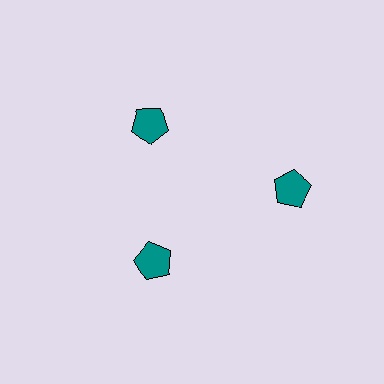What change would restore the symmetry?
The symmetry would be restored by moving it inward, back onto the ring so that all 3 pentagons sit at equal angles and equal distance from the center.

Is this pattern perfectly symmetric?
No. The 3 teal pentagons are arranged in a ring, but one element near the 3 o'clock position is pushed outward from the center, breaking the 3-fold rotational symmetry.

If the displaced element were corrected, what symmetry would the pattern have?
It would have 3-fold rotational symmetry — the pattern would map onto itself every 120 degrees.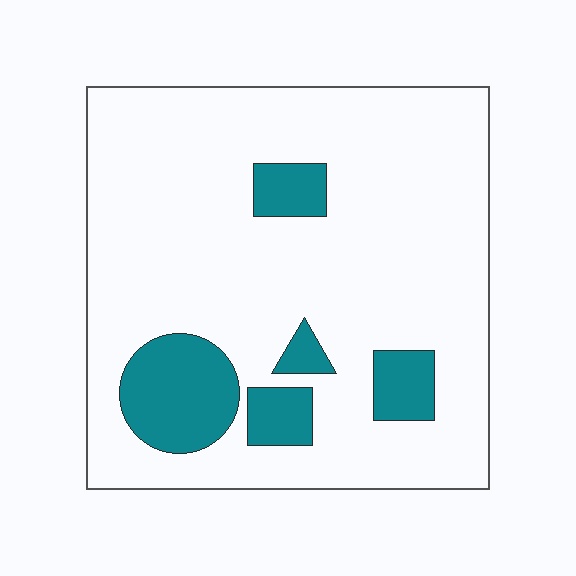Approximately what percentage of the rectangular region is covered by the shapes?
Approximately 15%.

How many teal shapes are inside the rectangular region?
5.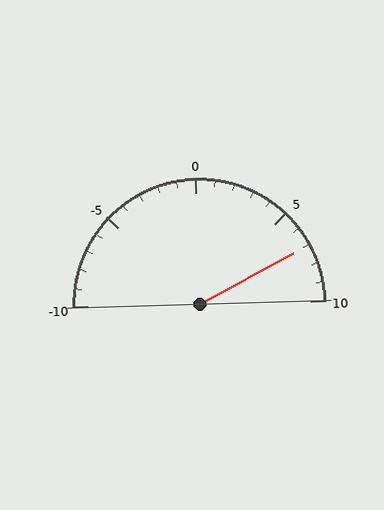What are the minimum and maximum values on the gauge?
The gauge ranges from -10 to 10.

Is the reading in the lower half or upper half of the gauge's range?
The reading is in the upper half of the range (-10 to 10).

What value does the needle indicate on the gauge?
The needle indicates approximately 7.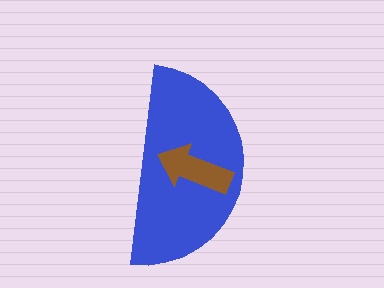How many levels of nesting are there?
2.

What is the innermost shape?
The brown arrow.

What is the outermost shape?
The blue semicircle.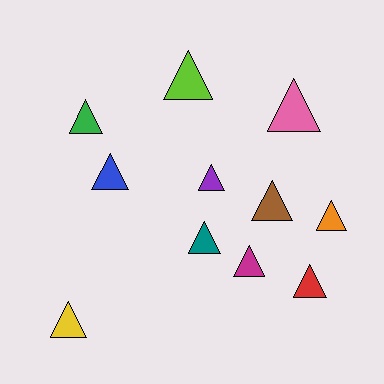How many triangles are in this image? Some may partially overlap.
There are 11 triangles.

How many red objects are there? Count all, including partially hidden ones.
There is 1 red object.